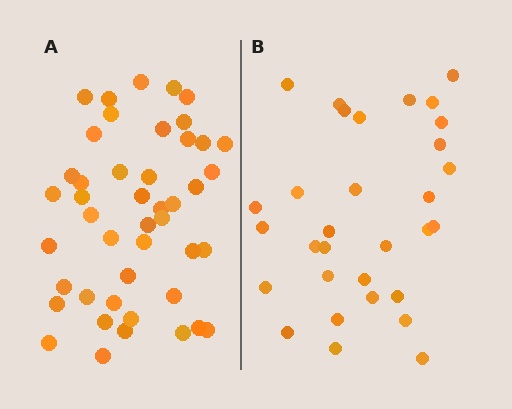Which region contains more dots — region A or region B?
Region A (the left region) has more dots.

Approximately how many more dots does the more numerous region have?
Region A has approximately 15 more dots than region B.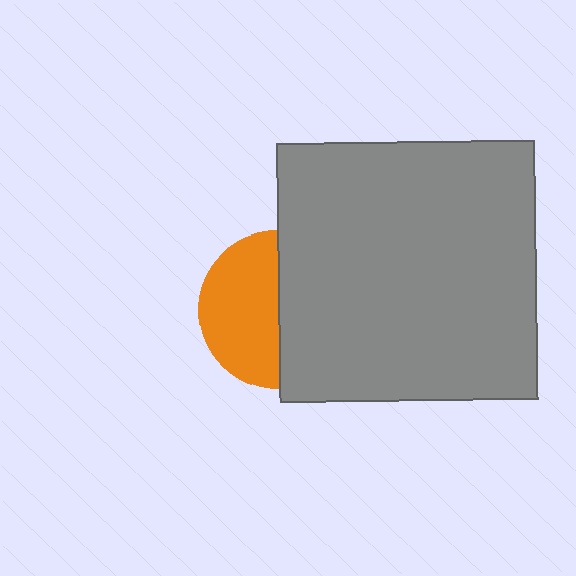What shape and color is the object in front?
The object in front is a gray square.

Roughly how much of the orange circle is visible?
About half of it is visible (roughly 50%).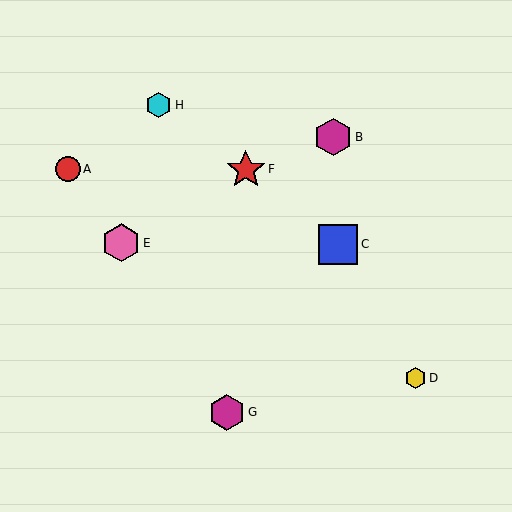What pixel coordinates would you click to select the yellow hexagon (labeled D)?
Click at (416, 378) to select the yellow hexagon D.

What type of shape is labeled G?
Shape G is a magenta hexagon.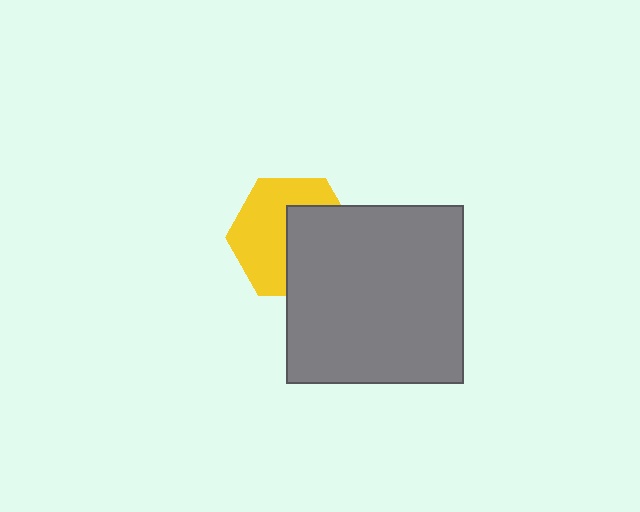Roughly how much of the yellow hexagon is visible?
About half of it is visible (roughly 55%).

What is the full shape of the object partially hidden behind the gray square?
The partially hidden object is a yellow hexagon.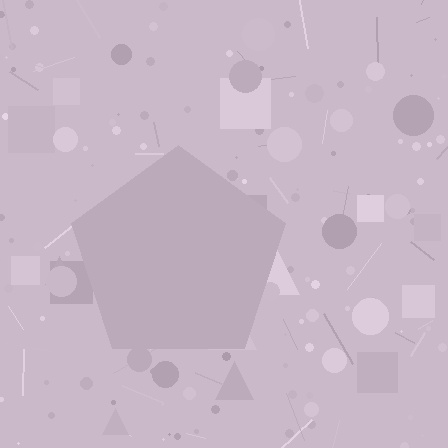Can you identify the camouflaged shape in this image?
The camouflaged shape is a pentagon.